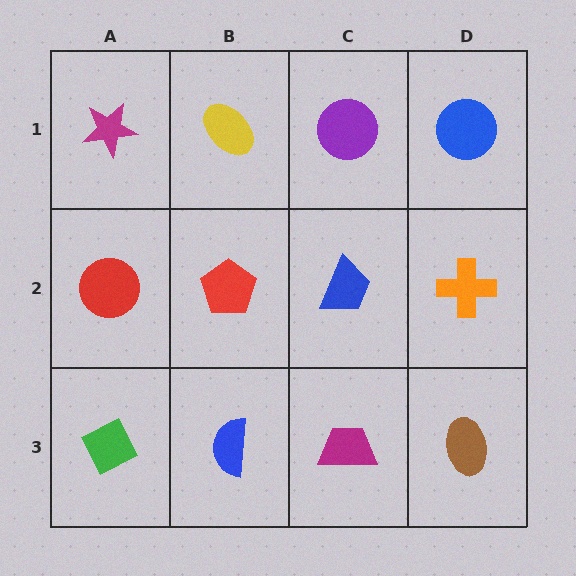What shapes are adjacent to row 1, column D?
An orange cross (row 2, column D), a purple circle (row 1, column C).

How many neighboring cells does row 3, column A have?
2.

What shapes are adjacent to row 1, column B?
A red pentagon (row 2, column B), a magenta star (row 1, column A), a purple circle (row 1, column C).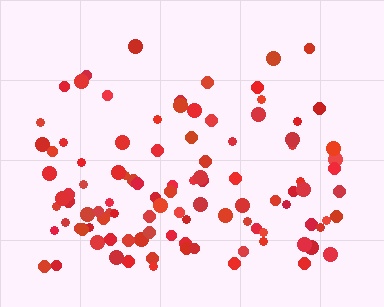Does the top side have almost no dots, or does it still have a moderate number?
Still a moderate number, just noticeably fewer than the bottom.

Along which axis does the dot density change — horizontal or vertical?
Vertical.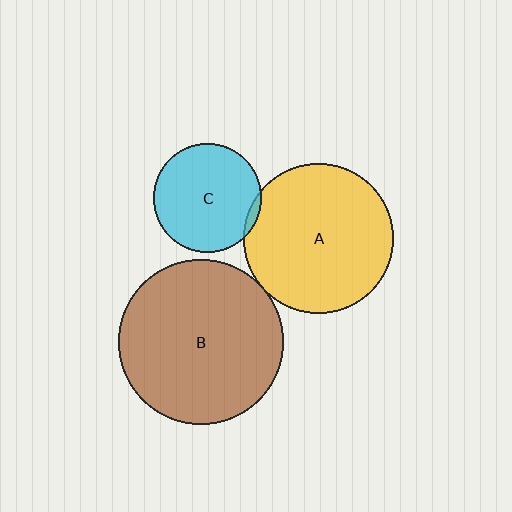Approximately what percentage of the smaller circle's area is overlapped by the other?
Approximately 5%.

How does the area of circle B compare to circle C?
Approximately 2.3 times.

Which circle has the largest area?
Circle B (brown).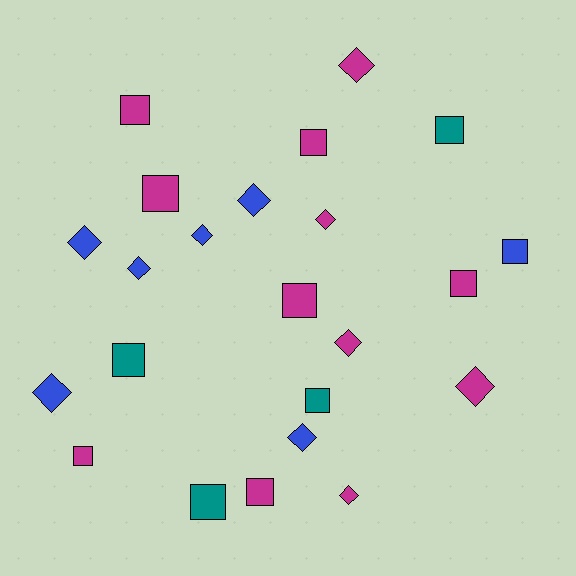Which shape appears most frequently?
Square, with 12 objects.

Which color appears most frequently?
Magenta, with 12 objects.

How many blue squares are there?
There is 1 blue square.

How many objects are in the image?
There are 23 objects.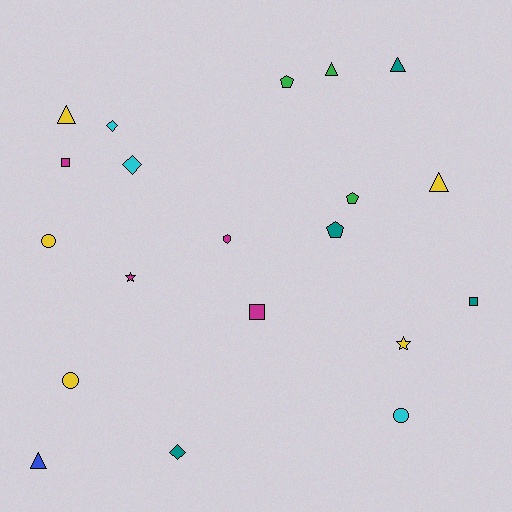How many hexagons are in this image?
There is 1 hexagon.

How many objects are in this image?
There are 20 objects.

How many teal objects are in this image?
There are 4 teal objects.